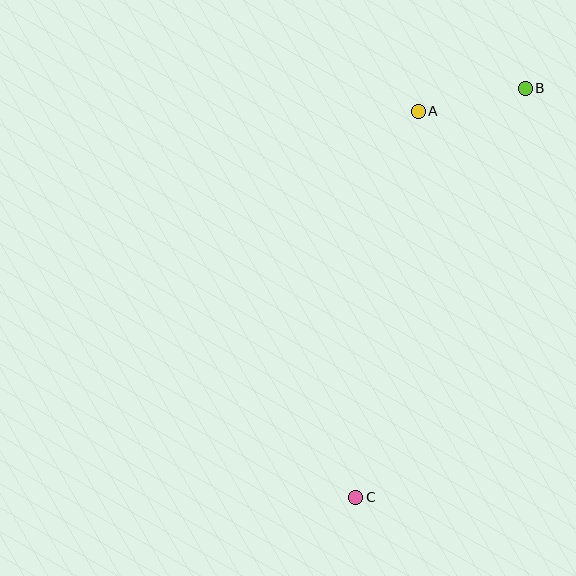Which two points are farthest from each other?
Points B and C are farthest from each other.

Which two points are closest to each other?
Points A and B are closest to each other.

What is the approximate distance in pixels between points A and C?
The distance between A and C is approximately 391 pixels.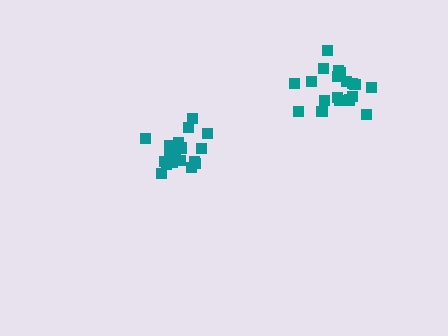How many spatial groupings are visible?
There are 2 spatial groupings.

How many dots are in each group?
Group 1: 21 dots, Group 2: 19 dots (40 total).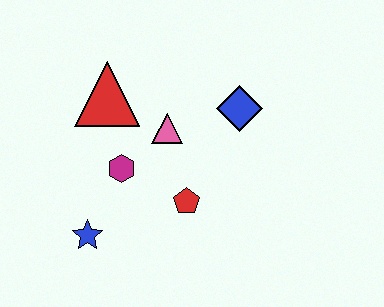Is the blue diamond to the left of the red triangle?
No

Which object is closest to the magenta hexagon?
The pink triangle is closest to the magenta hexagon.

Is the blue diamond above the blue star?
Yes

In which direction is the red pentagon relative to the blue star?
The red pentagon is to the right of the blue star.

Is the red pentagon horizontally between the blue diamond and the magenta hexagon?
Yes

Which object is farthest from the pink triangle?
The blue star is farthest from the pink triangle.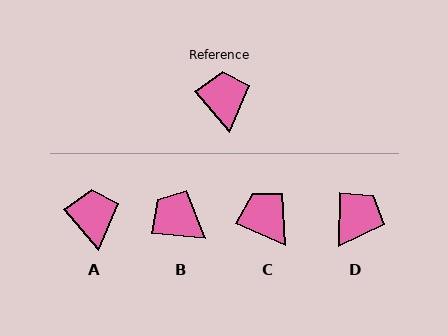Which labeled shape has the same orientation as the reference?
A.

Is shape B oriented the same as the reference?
No, it is off by about 44 degrees.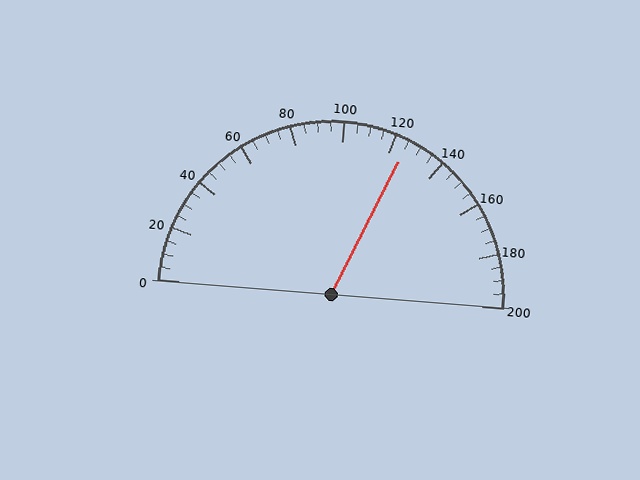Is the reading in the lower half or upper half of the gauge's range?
The reading is in the upper half of the range (0 to 200).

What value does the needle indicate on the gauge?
The needle indicates approximately 125.